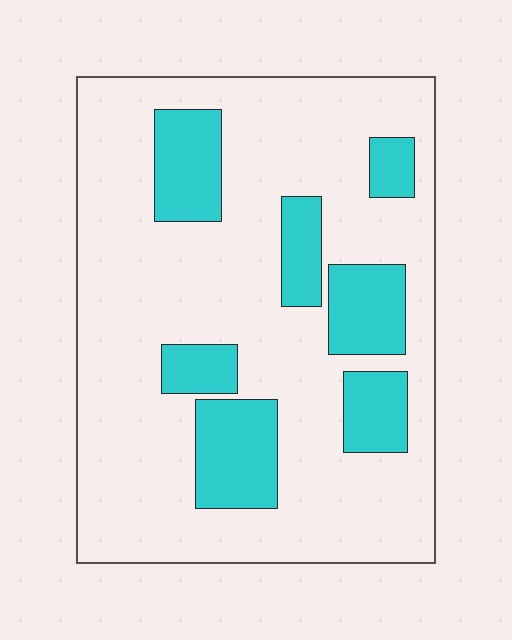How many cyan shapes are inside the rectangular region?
7.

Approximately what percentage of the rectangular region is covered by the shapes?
Approximately 25%.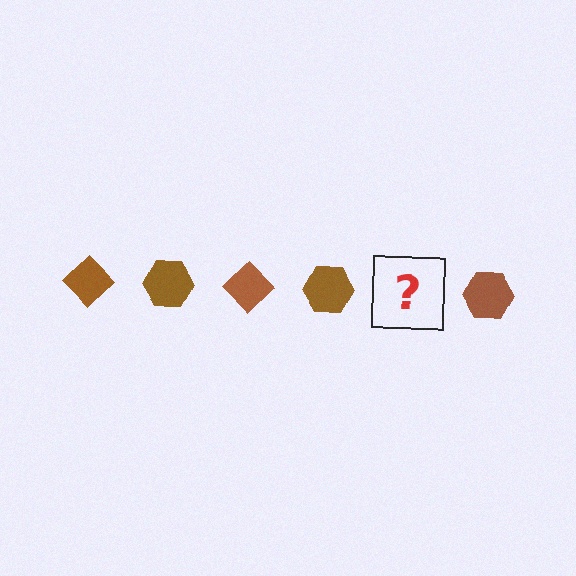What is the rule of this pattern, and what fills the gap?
The rule is that the pattern cycles through diamond, hexagon shapes in brown. The gap should be filled with a brown diamond.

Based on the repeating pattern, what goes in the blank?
The blank should be a brown diamond.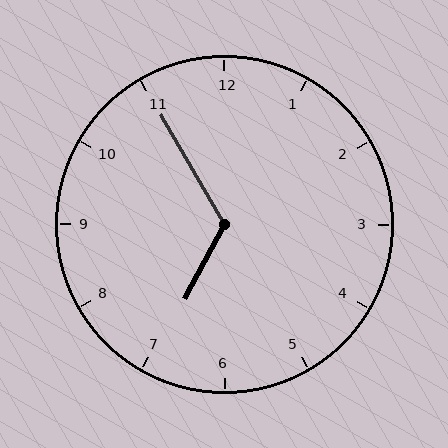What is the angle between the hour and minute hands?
Approximately 122 degrees.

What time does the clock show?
6:55.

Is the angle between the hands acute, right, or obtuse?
It is obtuse.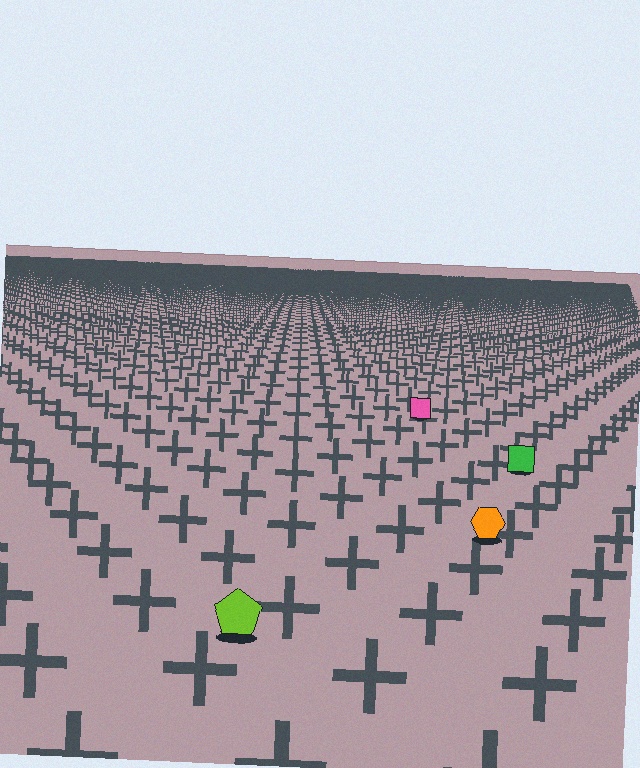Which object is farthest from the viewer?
The pink square is farthest from the viewer. It appears smaller and the ground texture around it is denser.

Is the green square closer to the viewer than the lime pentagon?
No. The lime pentagon is closer — you can tell from the texture gradient: the ground texture is coarser near it.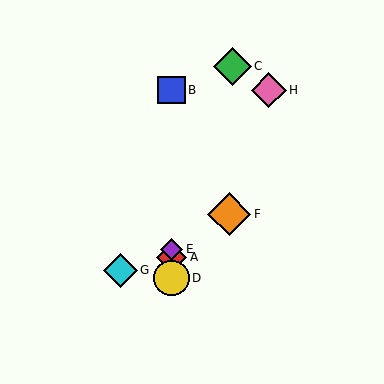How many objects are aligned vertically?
4 objects (A, B, D, E) are aligned vertically.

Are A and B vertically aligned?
Yes, both are at x≈172.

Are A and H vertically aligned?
No, A is at x≈172 and H is at x≈269.